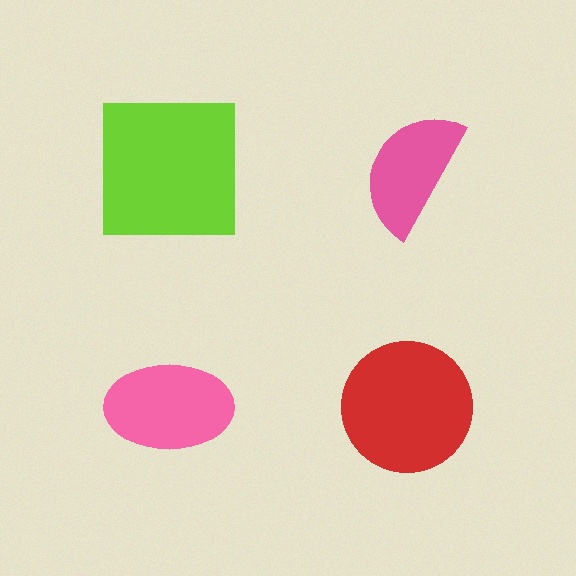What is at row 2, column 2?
A red circle.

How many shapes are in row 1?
2 shapes.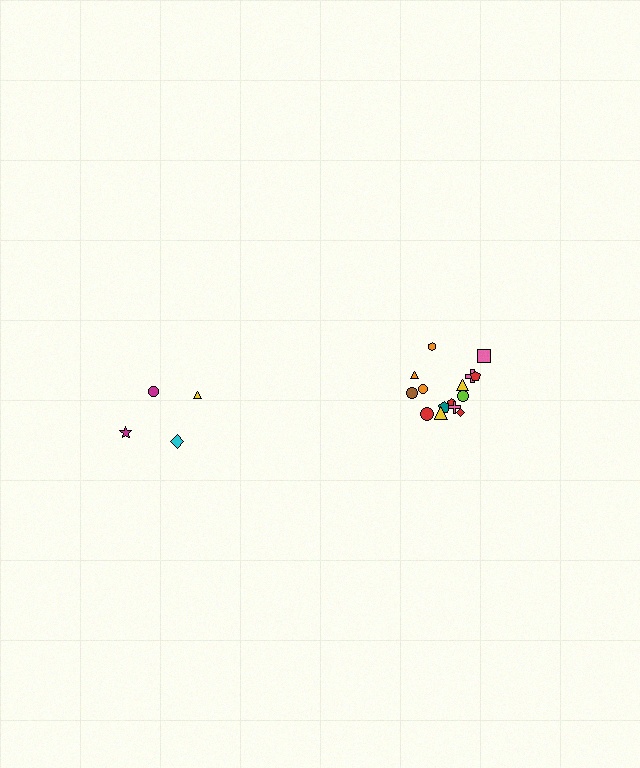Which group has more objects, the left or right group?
The right group.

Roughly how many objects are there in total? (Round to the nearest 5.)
Roughly 20 objects in total.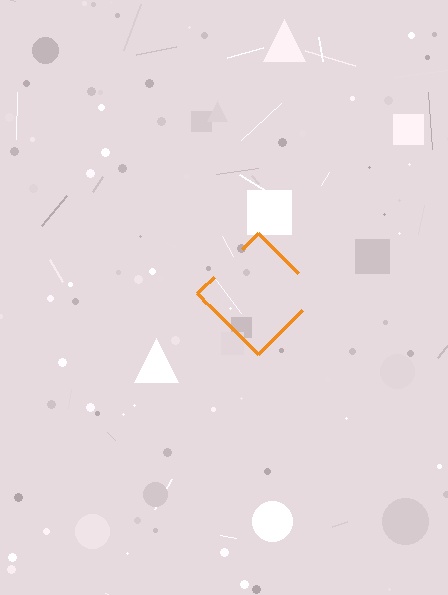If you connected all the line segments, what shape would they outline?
They would outline a diamond.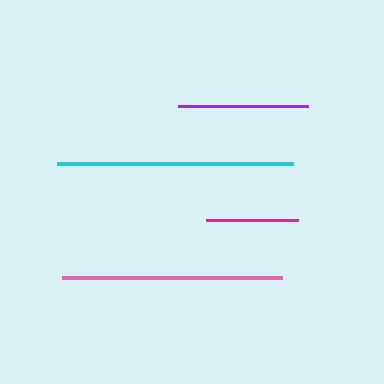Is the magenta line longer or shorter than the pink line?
The pink line is longer than the magenta line.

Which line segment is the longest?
The cyan line is the longest at approximately 235 pixels.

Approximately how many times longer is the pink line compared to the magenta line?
The pink line is approximately 2.4 times the length of the magenta line.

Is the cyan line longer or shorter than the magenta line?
The cyan line is longer than the magenta line.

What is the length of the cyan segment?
The cyan segment is approximately 235 pixels long.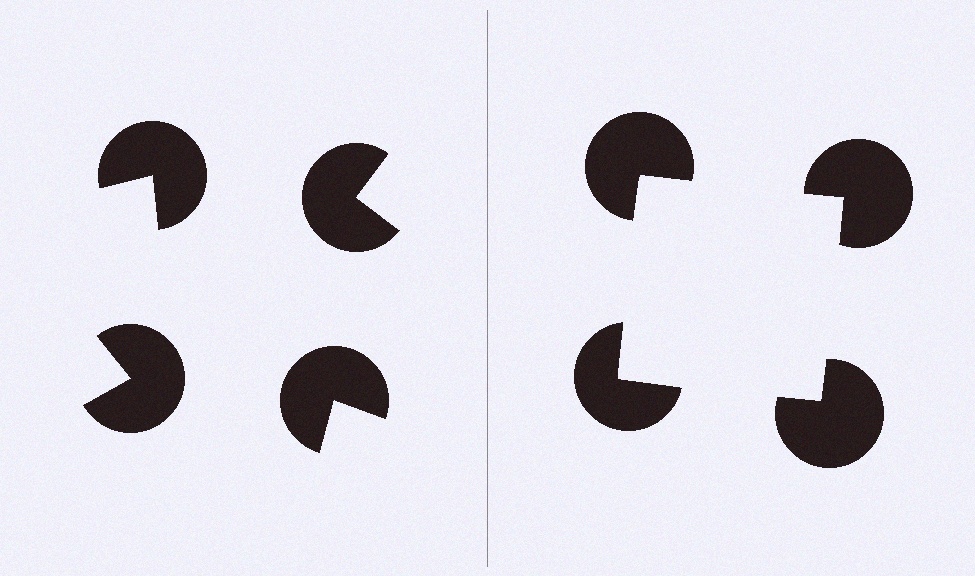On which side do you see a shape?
An illusory square appears on the right side. On the left side the wedge cuts are rotated, so no coherent shape forms.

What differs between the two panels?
The pac-man discs are positioned identically on both sides; only the wedge orientations differ. On the right they align to a square; on the left they are misaligned.